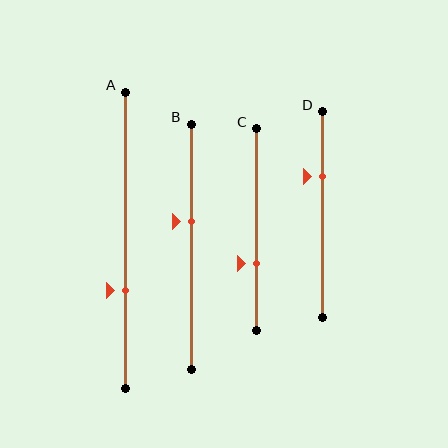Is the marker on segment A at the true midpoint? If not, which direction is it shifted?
No, the marker on segment A is shifted downward by about 17% of the segment length.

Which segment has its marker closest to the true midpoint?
Segment B has its marker closest to the true midpoint.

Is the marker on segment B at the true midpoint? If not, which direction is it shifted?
No, the marker on segment B is shifted upward by about 11% of the segment length.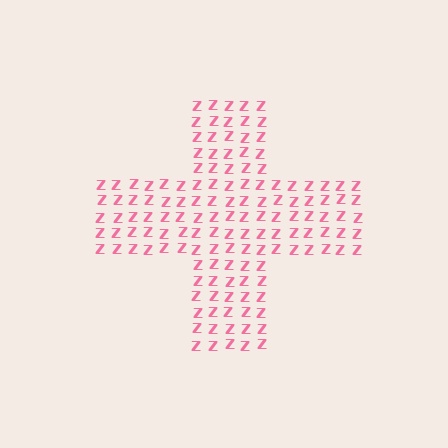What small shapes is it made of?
It is made of small letter Z's.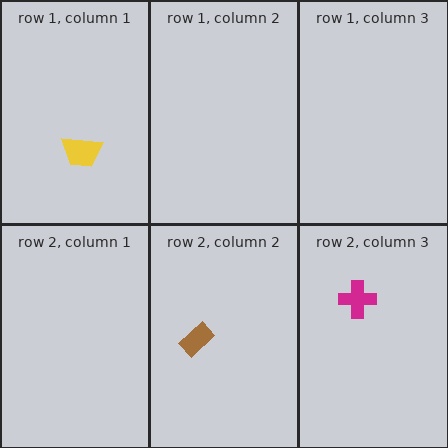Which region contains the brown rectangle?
The row 2, column 2 region.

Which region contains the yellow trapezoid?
The row 1, column 1 region.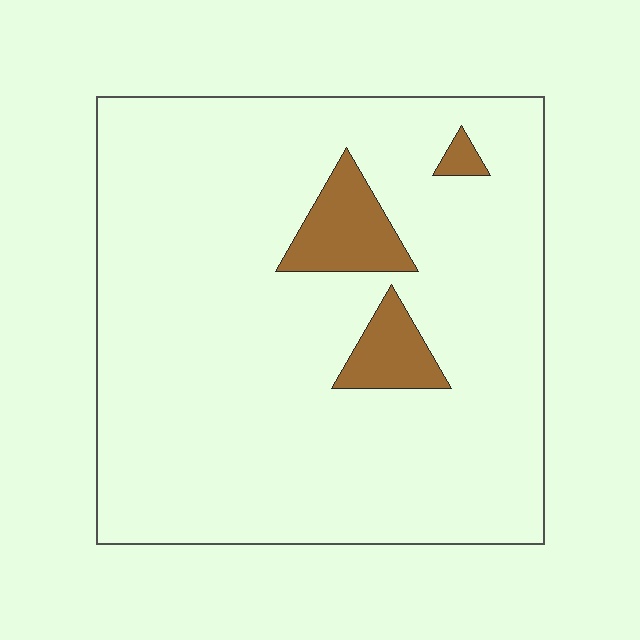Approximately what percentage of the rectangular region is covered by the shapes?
Approximately 10%.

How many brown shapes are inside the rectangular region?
3.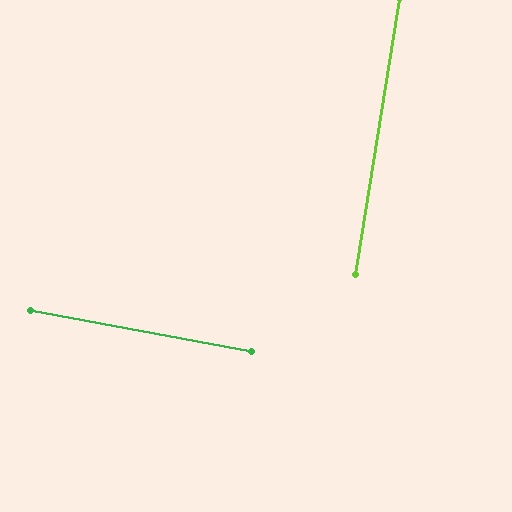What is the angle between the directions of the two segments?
Approximately 89 degrees.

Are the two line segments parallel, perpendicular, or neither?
Perpendicular — they meet at approximately 89°.